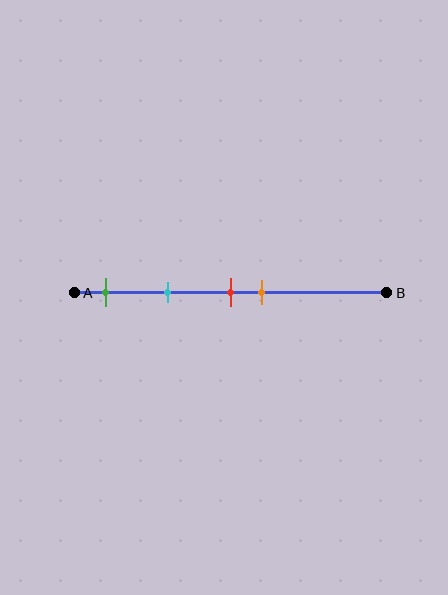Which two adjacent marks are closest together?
The red and orange marks are the closest adjacent pair.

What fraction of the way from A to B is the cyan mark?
The cyan mark is approximately 30% (0.3) of the way from A to B.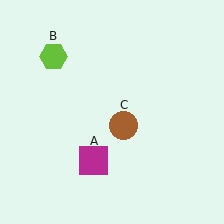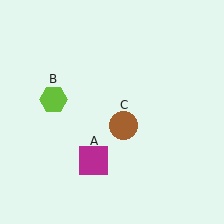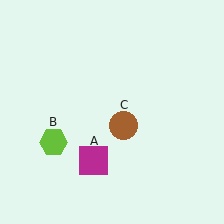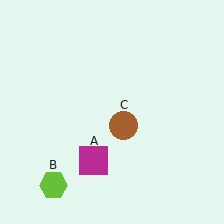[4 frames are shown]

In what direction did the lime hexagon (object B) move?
The lime hexagon (object B) moved down.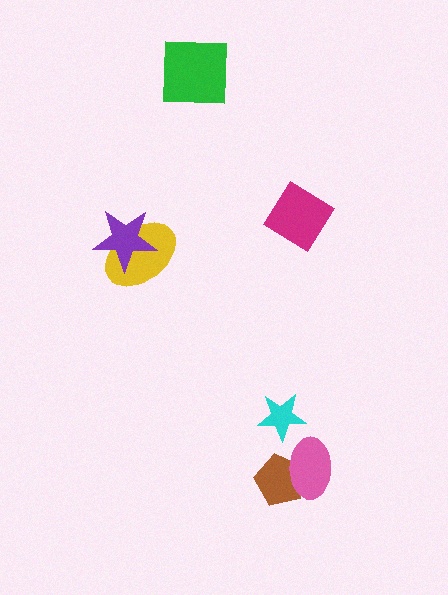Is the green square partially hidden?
No, no other shape covers it.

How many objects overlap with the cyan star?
0 objects overlap with the cyan star.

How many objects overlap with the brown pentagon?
1 object overlaps with the brown pentagon.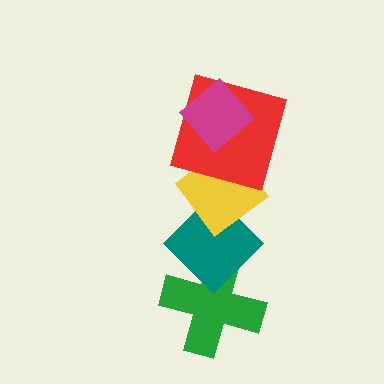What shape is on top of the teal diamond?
The yellow diamond is on top of the teal diamond.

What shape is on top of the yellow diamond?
The red square is on top of the yellow diamond.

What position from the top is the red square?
The red square is 2nd from the top.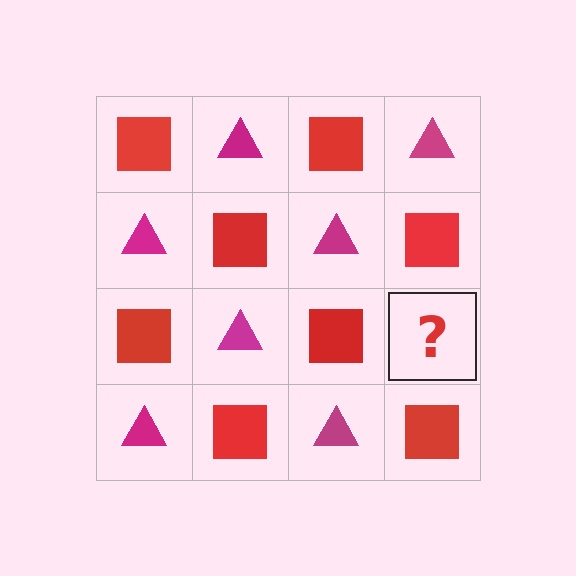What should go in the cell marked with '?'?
The missing cell should contain a magenta triangle.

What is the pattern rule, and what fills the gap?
The rule is that it alternates red square and magenta triangle in a checkerboard pattern. The gap should be filled with a magenta triangle.